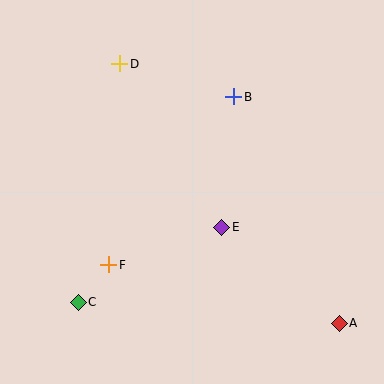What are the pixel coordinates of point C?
Point C is at (78, 302).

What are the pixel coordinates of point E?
Point E is at (222, 227).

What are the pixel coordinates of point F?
Point F is at (109, 265).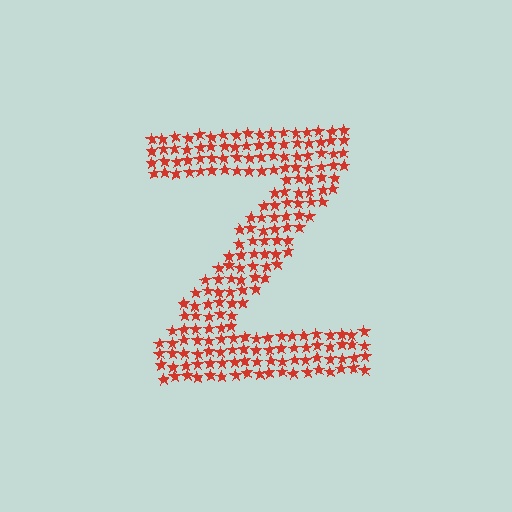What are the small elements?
The small elements are stars.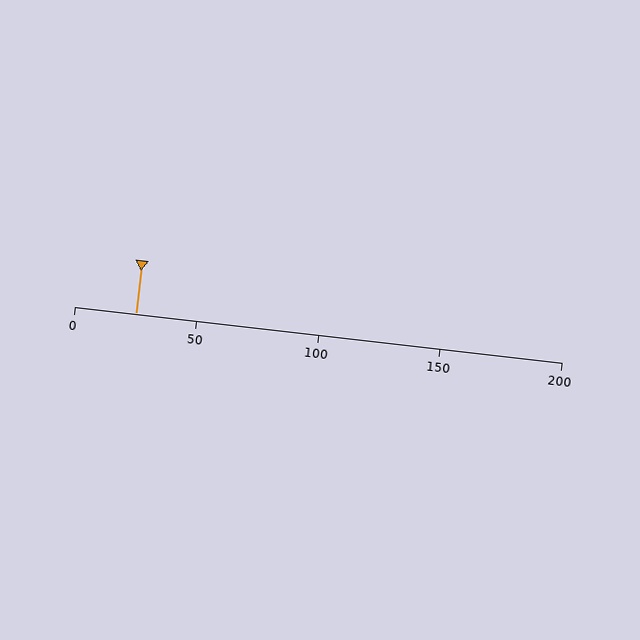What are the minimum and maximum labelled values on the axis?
The axis runs from 0 to 200.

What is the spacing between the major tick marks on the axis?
The major ticks are spaced 50 apart.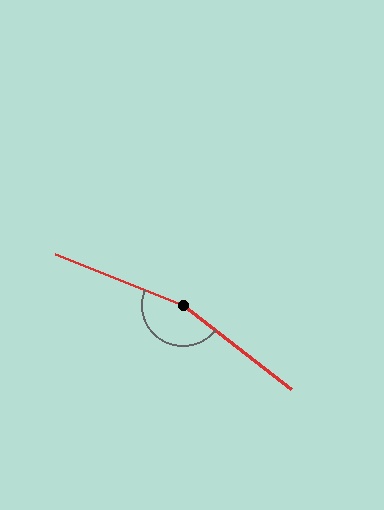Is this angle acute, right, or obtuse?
It is obtuse.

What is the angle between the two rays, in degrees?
Approximately 164 degrees.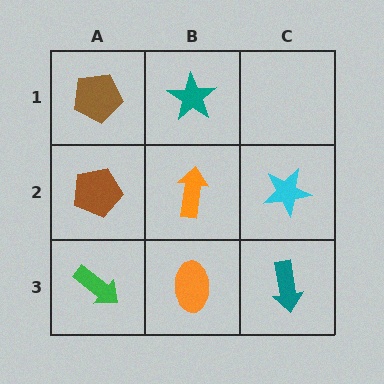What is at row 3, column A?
A green arrow.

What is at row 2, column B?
An orange arrow.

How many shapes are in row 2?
3 shapes.